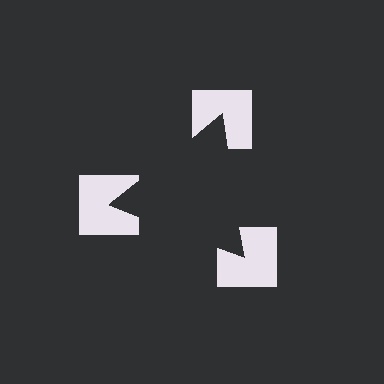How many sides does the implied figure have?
3 sides.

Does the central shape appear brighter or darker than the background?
It typically appears slightly darker than the background, even though no actual brightness change is drawn.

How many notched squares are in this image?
There are 3 — one at each vertex of the illusory triangle.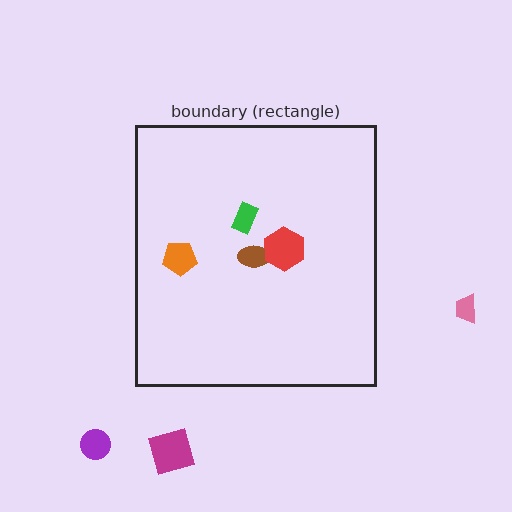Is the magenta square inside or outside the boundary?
Outside.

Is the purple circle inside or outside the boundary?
Outside.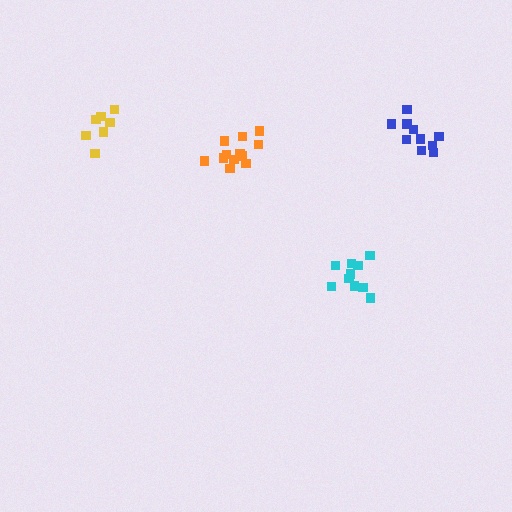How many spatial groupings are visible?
There are 4 spatial groupings.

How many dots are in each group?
Group 1: 12 dots, Group 2: 10 dots, Group 3: 7 dots, Group 4: 10 dots (39 total).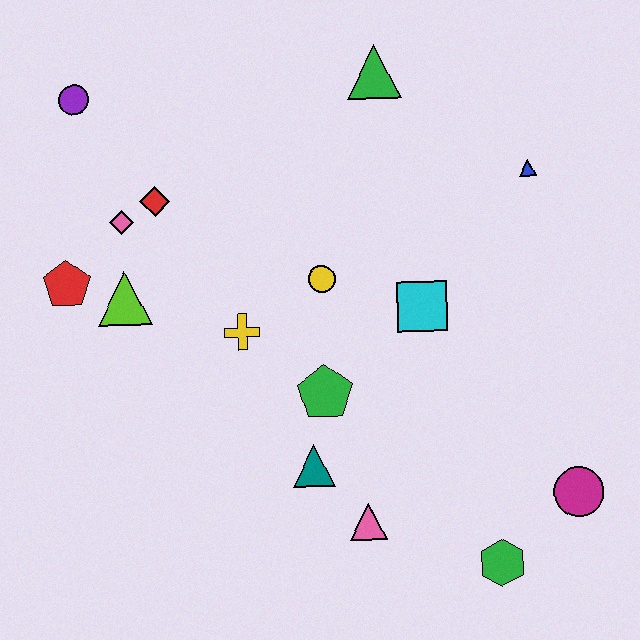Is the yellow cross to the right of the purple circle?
Yes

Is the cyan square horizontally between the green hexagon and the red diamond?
Yes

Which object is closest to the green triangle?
The blue triangle is closest to the green triangle.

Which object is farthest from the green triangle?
The green hexagon is farthest from the green triangle.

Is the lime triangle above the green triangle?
No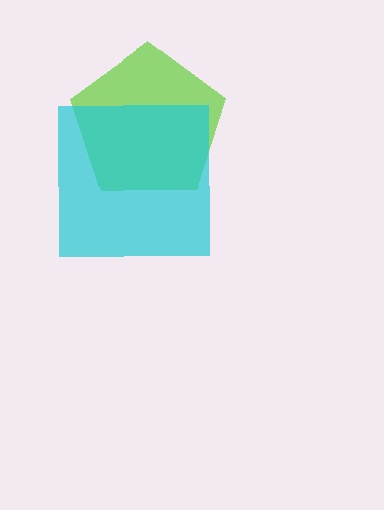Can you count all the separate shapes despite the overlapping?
Yes, there are 2 separate shapes.